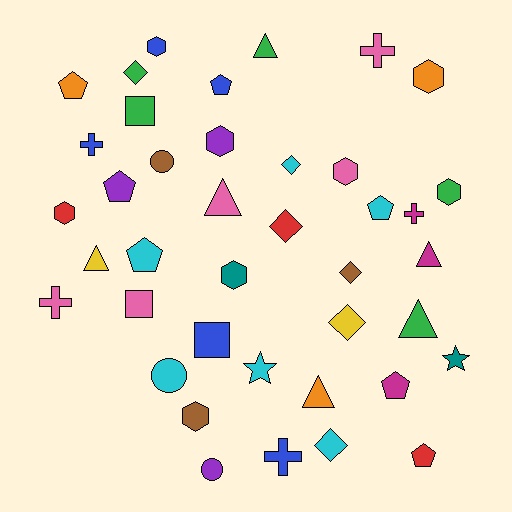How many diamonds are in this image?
There are 6 diamonds.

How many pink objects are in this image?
There are 5 pink objects.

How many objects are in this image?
There are 40 objects.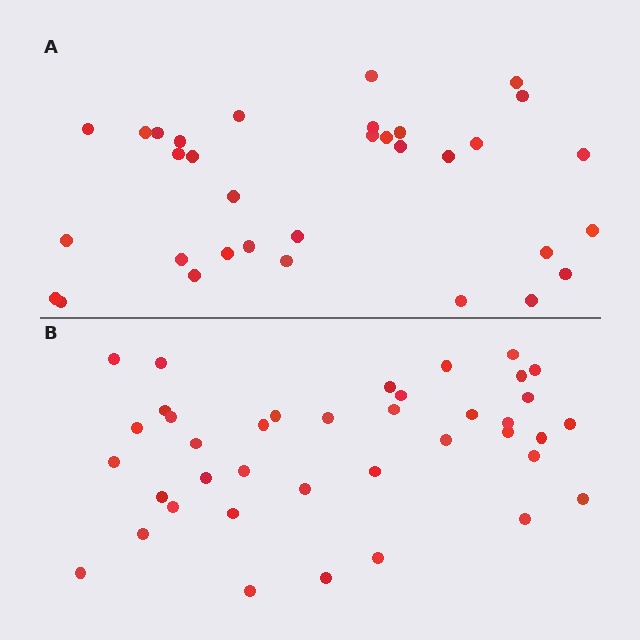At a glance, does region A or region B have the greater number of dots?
Region B (the bottom region) has more dots.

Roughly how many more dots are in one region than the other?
Region B has about 6 more dots than region A.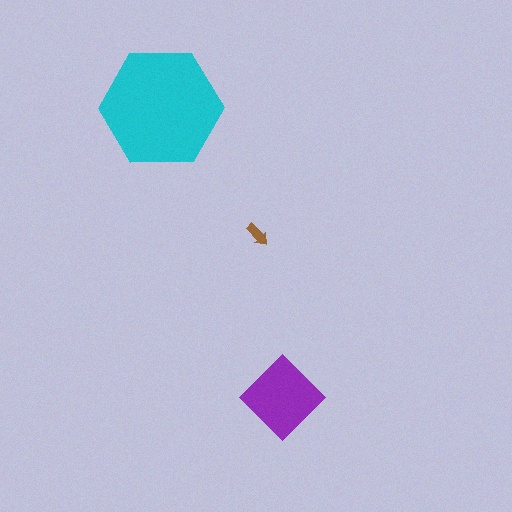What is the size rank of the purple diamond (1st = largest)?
2nd.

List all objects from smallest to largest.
The brown arrow, the purple diamond, the cyan hexagon.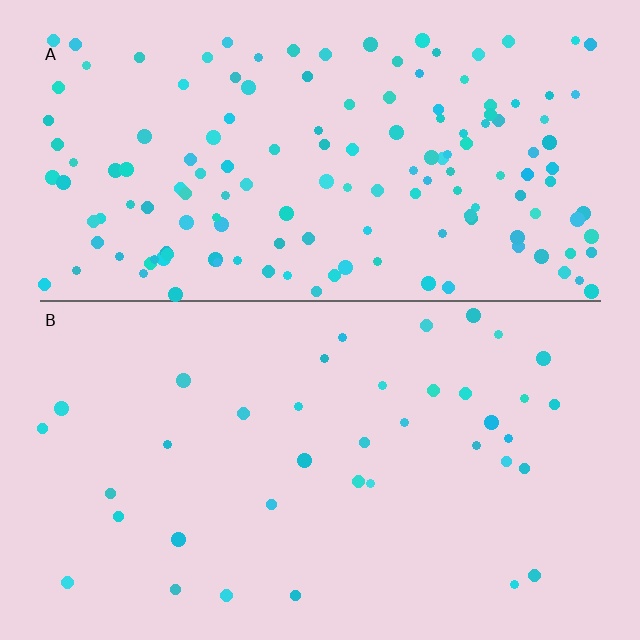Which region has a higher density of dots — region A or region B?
A (the top).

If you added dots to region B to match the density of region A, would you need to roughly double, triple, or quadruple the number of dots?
Approximately quadruple.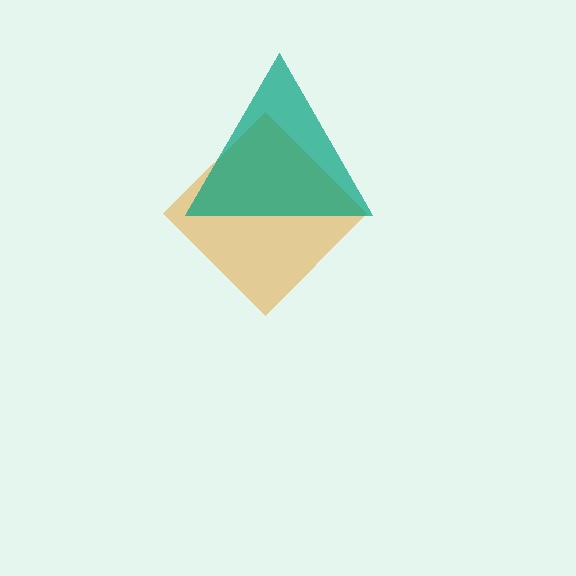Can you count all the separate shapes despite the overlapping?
Yes, there are 2 separate shapes.